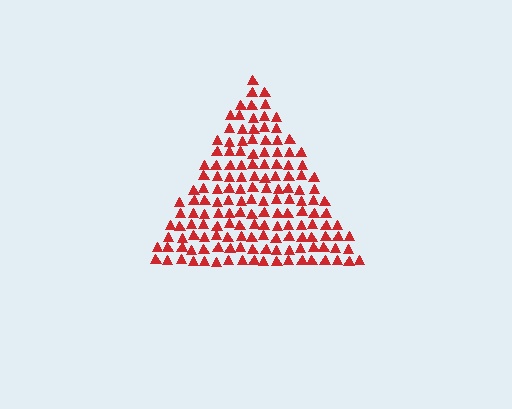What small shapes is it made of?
It is made of small triangles.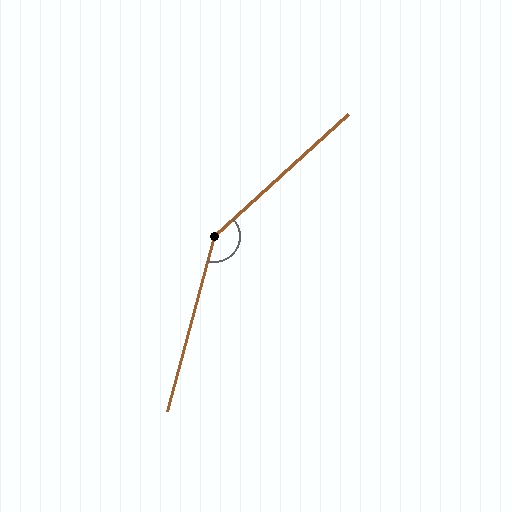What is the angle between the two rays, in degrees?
Approximately 147 degrees.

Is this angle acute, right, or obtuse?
It is obtuse.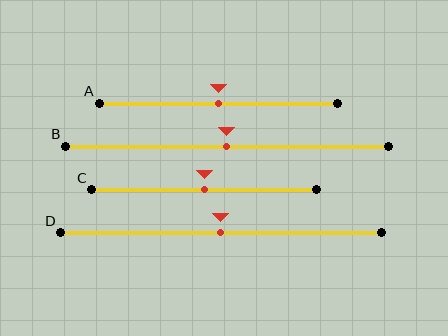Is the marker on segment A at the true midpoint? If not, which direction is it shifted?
Yes, the marker on segment A is at the true midpoint.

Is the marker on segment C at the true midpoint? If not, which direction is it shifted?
Yes, the marker on segment C is at the true midpoint.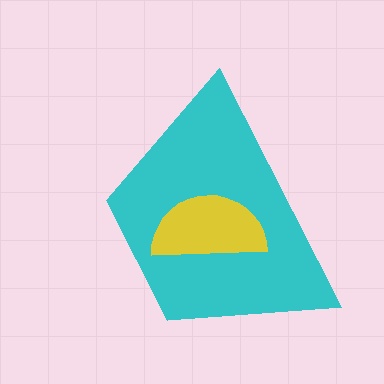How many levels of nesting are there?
2.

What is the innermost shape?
The yellow semicircle.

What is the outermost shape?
The cyan trapezoid.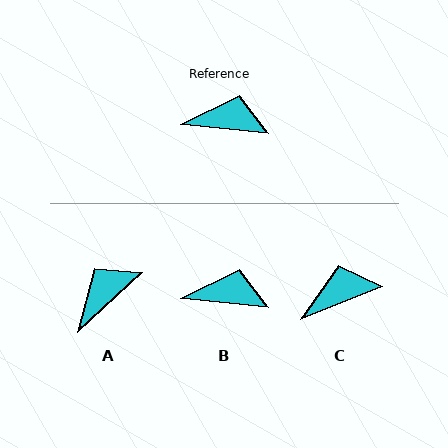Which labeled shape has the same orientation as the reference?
B.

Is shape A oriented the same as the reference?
No, it is off by about 48 degrees.